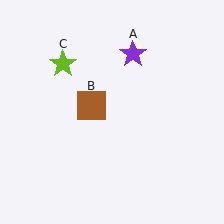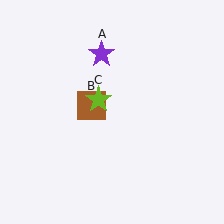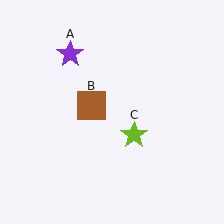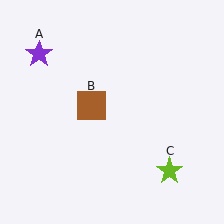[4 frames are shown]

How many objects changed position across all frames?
2 objects changed position: purple star (object A), lime star (object C).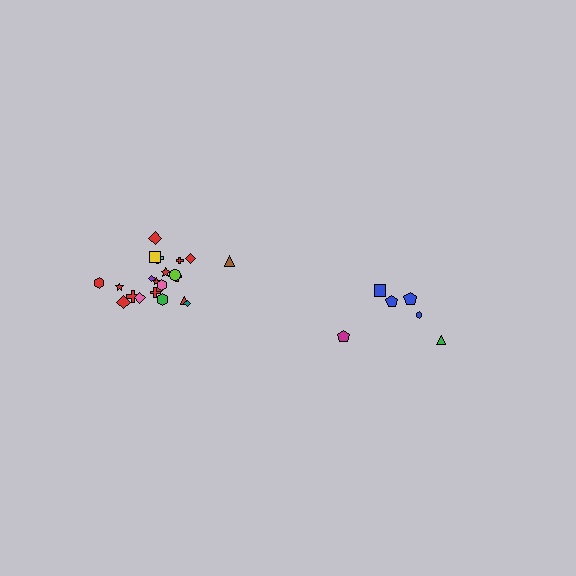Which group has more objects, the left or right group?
The left group.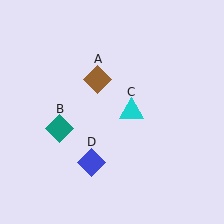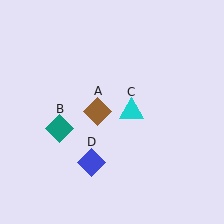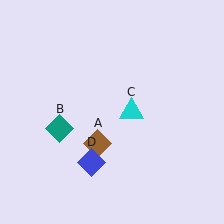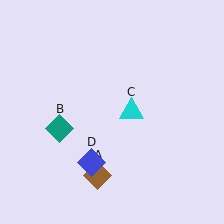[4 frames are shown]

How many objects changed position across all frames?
1 object changed position: brown diamond (object A).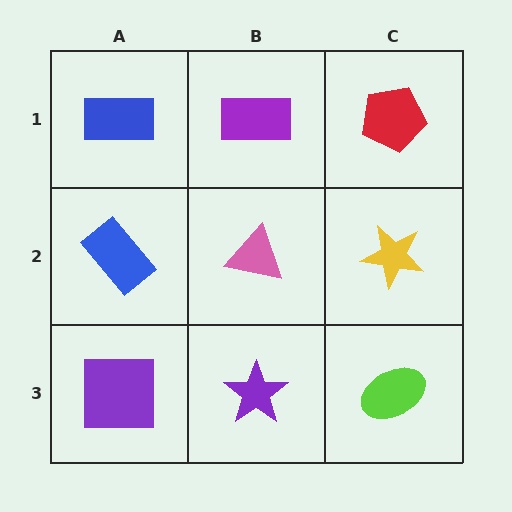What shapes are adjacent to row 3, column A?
A blue rectangle (row 2, column A), a purple star (row 3, column B).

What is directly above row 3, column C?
A yellow star.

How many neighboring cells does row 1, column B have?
3.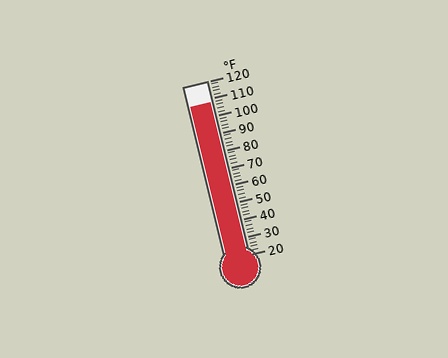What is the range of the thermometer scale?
The thermometer scale ranges from 20°F to 120°F.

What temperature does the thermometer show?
The thermometer shows approximately 108°F.